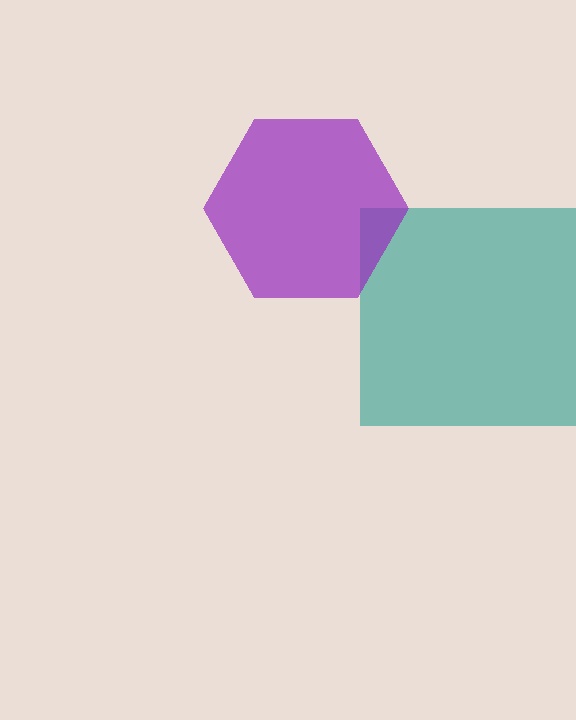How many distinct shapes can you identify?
There are 2 distinct shapes: a teal square, a purple hexagon.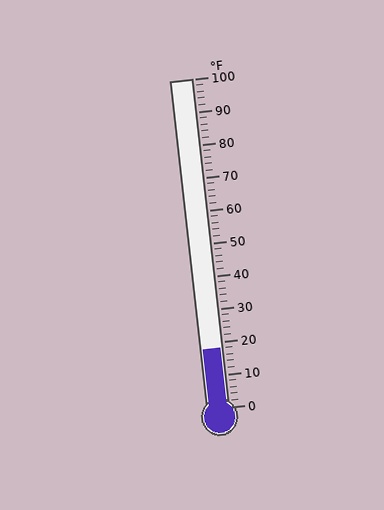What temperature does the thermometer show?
The thermometer shows approximately 18°F.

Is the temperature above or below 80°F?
The temperature is below 80°F.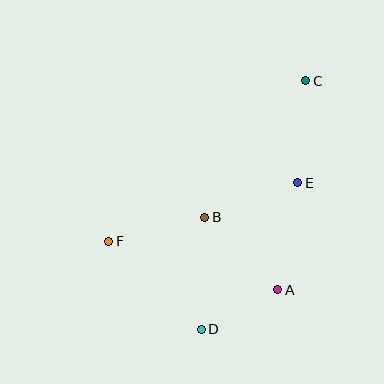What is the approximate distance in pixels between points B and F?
The distance between B and F is approximately 99 pixels.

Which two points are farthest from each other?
Points C and D are farthest from each other.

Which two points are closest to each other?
Points A and D are closest to each other.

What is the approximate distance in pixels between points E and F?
The distance between E and F is approximately 198 pixels.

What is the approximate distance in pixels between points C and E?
The distance between C and E is approximately 102 pixels.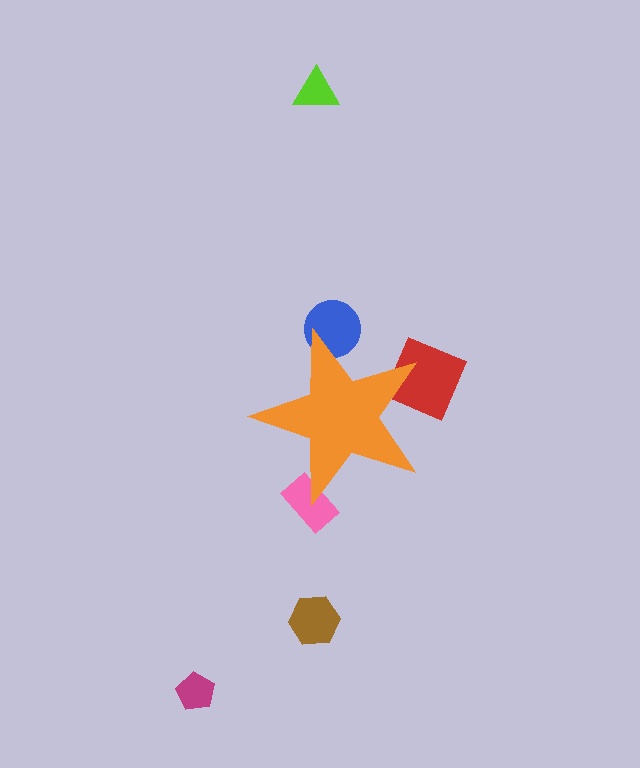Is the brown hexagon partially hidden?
No, the brown hexagon is fully visible.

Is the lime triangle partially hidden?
No, the lime triangle is fully visible.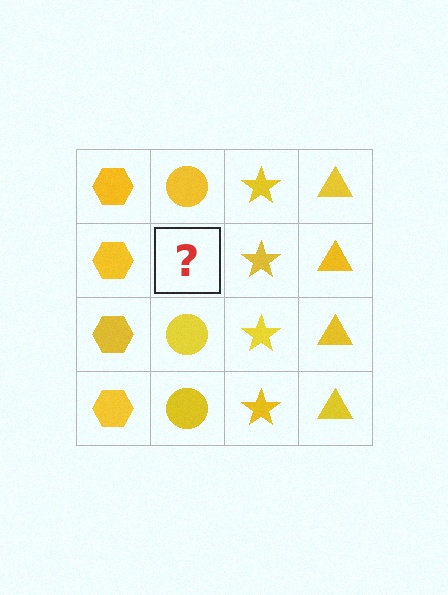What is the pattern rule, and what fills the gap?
The rule is that each column has a consistent shape. The gap should be filled with a yellow circle.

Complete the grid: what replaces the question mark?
The question mark should be replaced with a yellow circle.